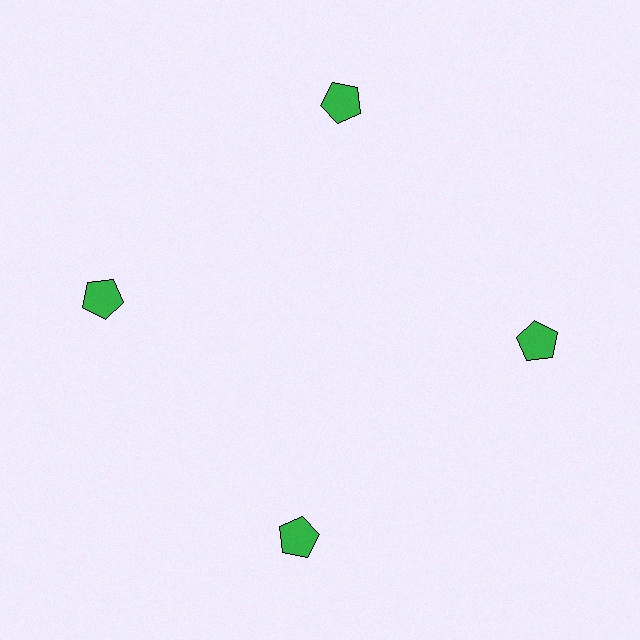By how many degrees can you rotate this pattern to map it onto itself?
The pattern maps onto itself every 90 degrees of rotation.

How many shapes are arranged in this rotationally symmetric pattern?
There are 4 shapes, arranged in 4 groups of 1.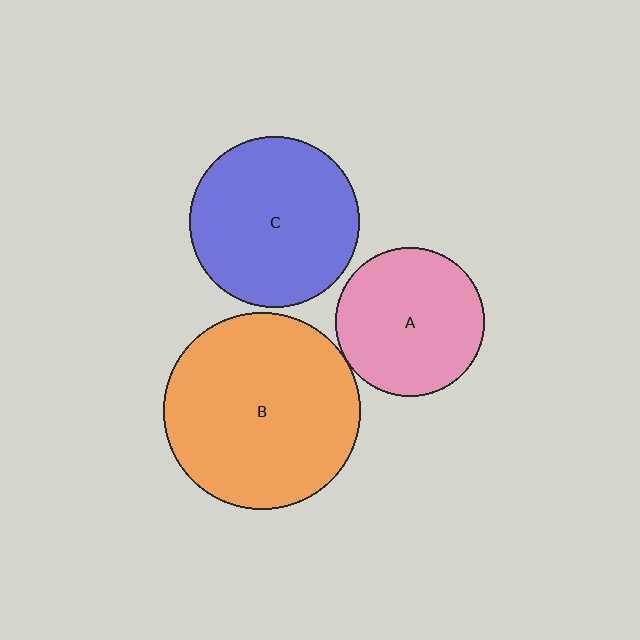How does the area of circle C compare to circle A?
Approximately 1.3 times.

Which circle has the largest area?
Circle B (orange).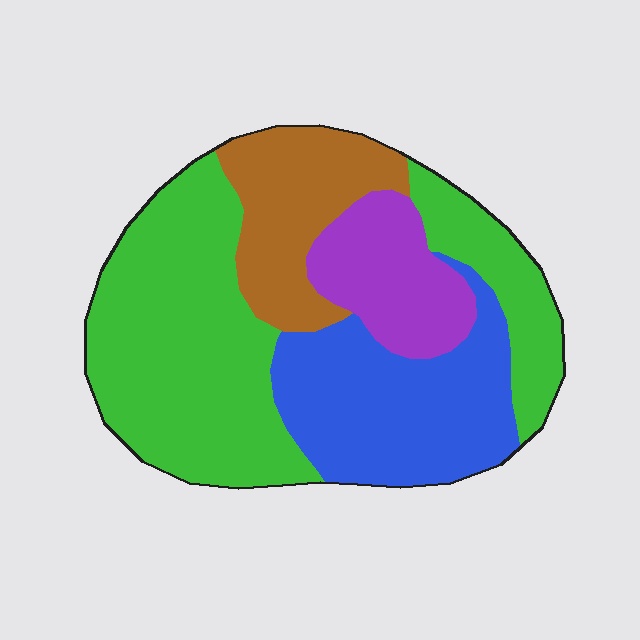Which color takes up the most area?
Green, at roughly 45%.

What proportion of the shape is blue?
Blue takes up about one quarter (1/4) of the shape.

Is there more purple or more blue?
Blue.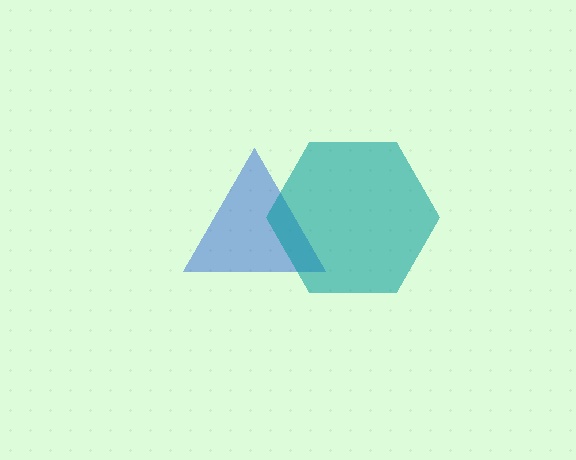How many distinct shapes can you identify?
There are 2 distinct shapes: a blue triangle, a teal hexagon.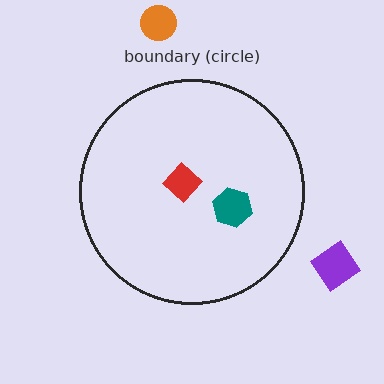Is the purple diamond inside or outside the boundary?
Outside.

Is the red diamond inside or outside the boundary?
Inside.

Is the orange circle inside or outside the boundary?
Outside.